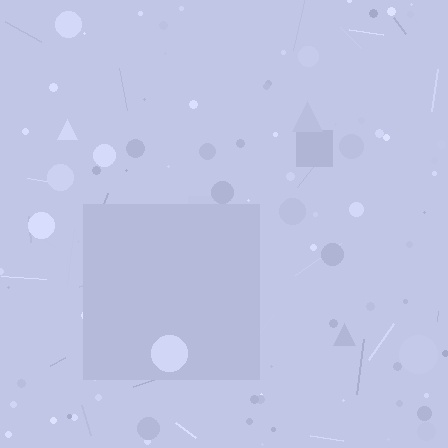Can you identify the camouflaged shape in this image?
The camouflaged shape is a square.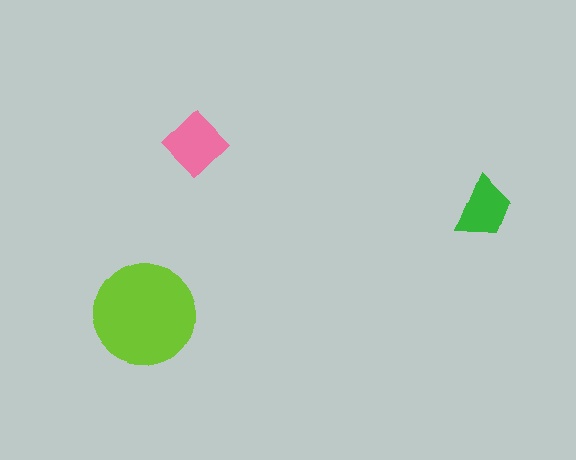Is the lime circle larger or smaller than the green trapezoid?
Larger.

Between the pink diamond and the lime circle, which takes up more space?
The lime circle.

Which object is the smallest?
The green trapezoid.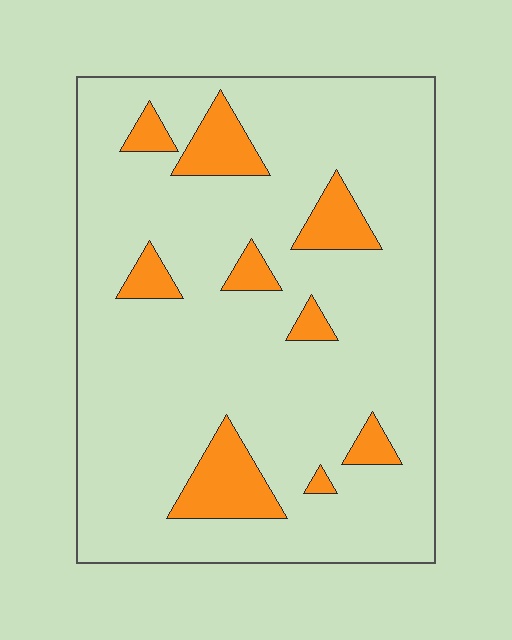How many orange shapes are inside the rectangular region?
9.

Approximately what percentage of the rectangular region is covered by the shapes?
Approximately 15%.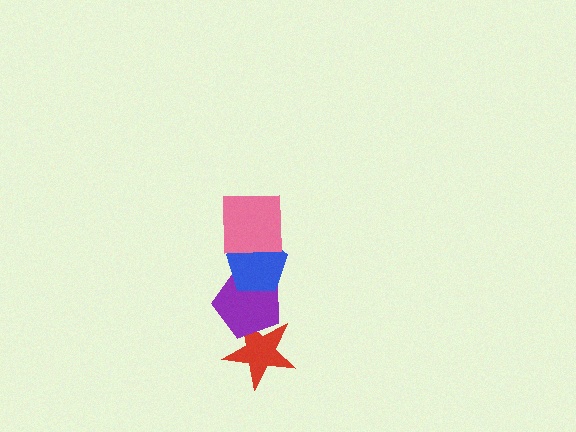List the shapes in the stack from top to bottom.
From top to bottom: the pink square, the blue pentagon, the purple pentagon, the red star.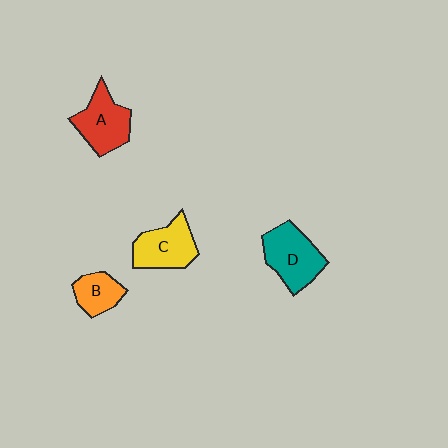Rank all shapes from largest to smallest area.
From largest to smallest: D (teal), C (yellow), A (red), B (orange).